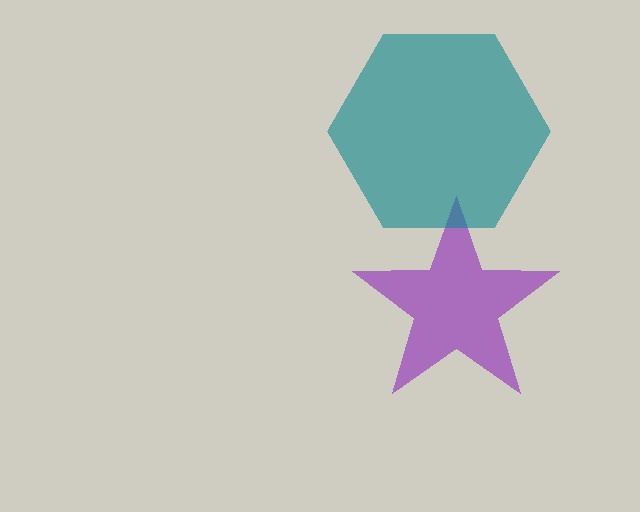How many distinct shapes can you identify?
There are 2 distinct shapes: a purple star, a teal hexagon.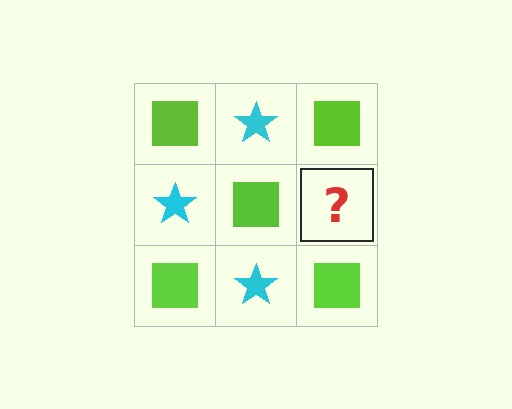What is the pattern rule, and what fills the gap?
The rule is that it alternates lime square and cyan star in a checkerboard pattern. The gap should be filled with a cyan star.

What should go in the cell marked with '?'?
The missing cell should contain a cyan star.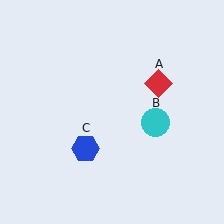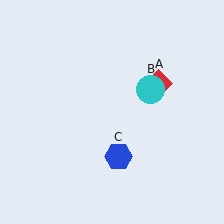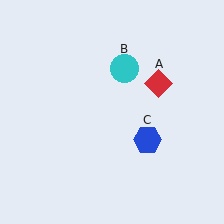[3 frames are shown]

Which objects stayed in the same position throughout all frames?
Red diamond (object A) remained stationary.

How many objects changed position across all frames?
2 objects changed position: cyan circle (object B), blue hexagon (object C).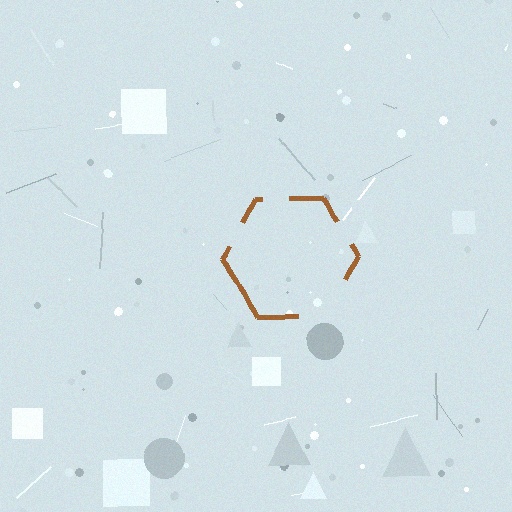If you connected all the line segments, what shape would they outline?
They would outline a hexagon.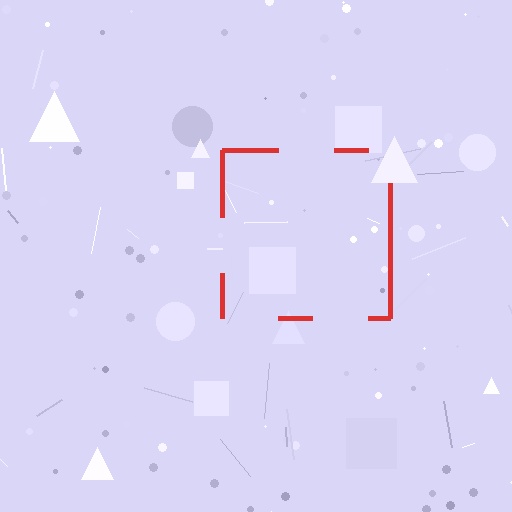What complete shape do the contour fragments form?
The contour fragments form a square.